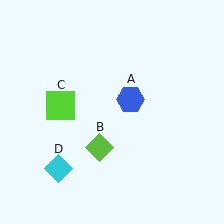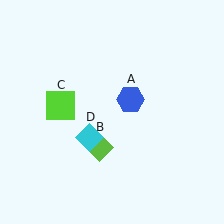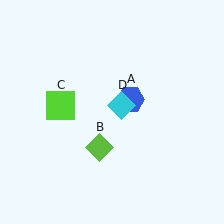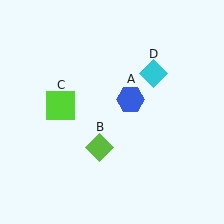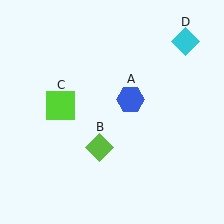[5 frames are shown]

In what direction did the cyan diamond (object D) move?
The cyan diamond (object D) moved up and to the right.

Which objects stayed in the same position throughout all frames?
Blue hexagon (object A) and lime diamond (object B) and lime square (object C) remained stationary.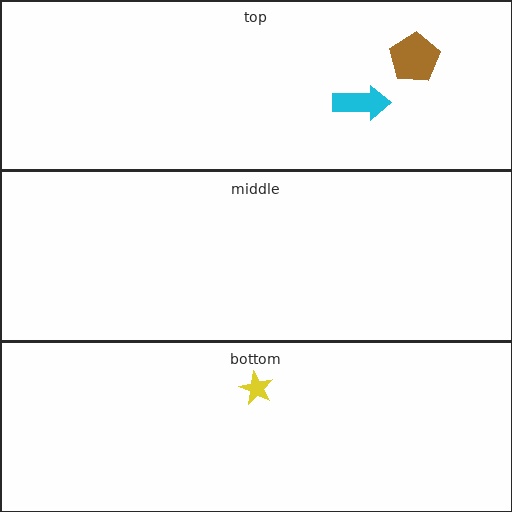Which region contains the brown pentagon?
The top region.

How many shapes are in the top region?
2.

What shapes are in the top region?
The brown pentagon, the cyan arrow.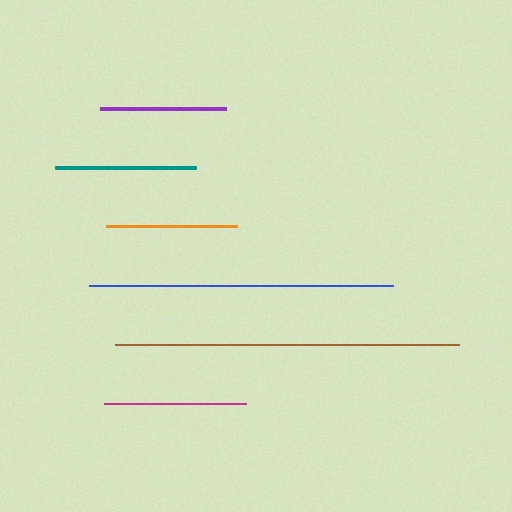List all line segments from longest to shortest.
From longest to shortest: brown, blue, magenta, teal, orange, purple.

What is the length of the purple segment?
The purple segment is approximately 126 pixels long.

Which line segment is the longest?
The brown line is the longest at approximately 344 pixels.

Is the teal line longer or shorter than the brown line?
The brown line is longer than the teal line.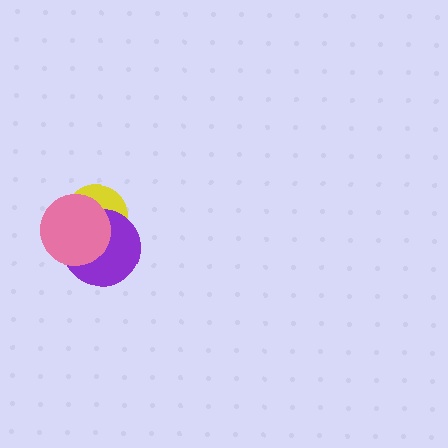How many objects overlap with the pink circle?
2 objects overlap with the pink circle.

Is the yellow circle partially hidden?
Yes, it is partially covered by another shape.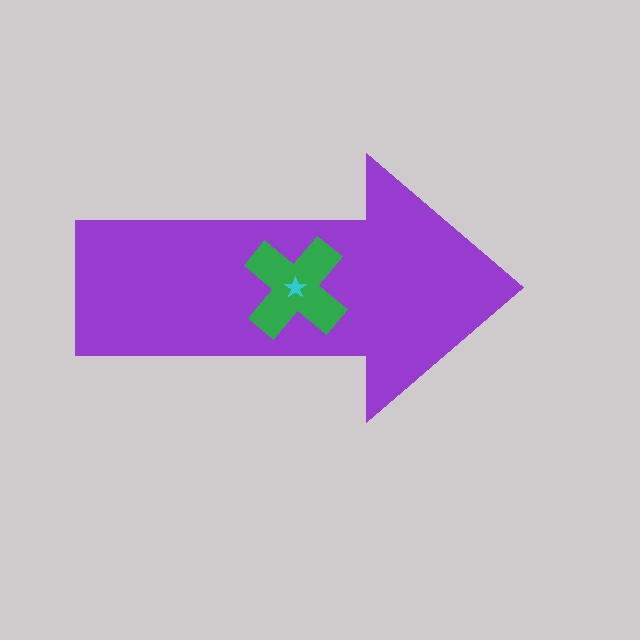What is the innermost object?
The cyan star.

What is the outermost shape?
The purple arrow.